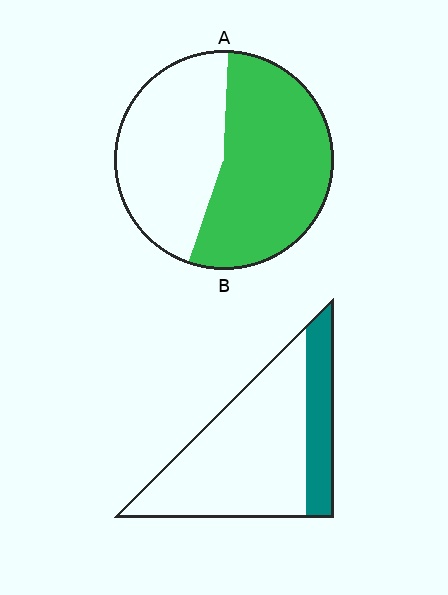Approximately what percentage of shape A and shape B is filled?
A is approximately 55% and B is approximately 25%.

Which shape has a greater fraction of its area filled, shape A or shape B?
Shape A.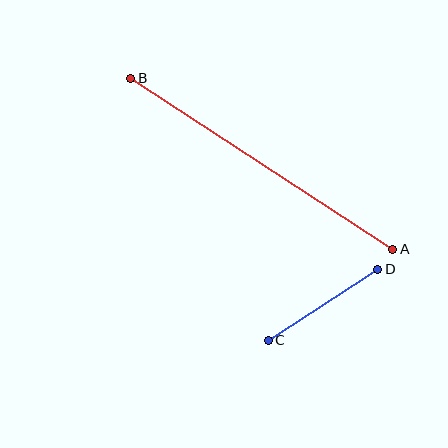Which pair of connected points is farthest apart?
Points A and B are farthest apart.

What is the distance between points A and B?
The distance is approximately 313 pixels.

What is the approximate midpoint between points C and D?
The midpoint is at approximately (323, 305) pixels.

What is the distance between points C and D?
The distance is approximately 131 pixels.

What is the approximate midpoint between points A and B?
The midpoint is at approximately (262, 164) pixels.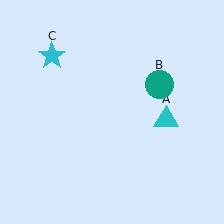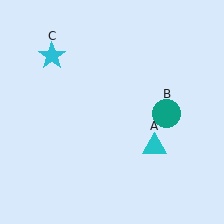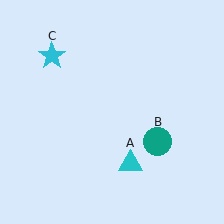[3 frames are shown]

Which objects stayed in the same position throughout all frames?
Cyan star (object C) remained stationary.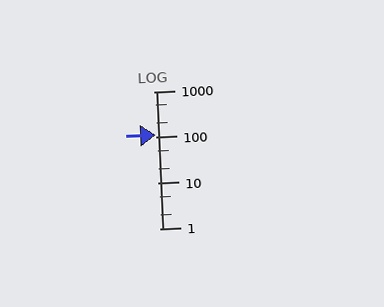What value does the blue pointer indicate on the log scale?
The pointer indicates approximately 110.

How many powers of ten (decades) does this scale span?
The scale spans 3 decades, from 1 to 1000.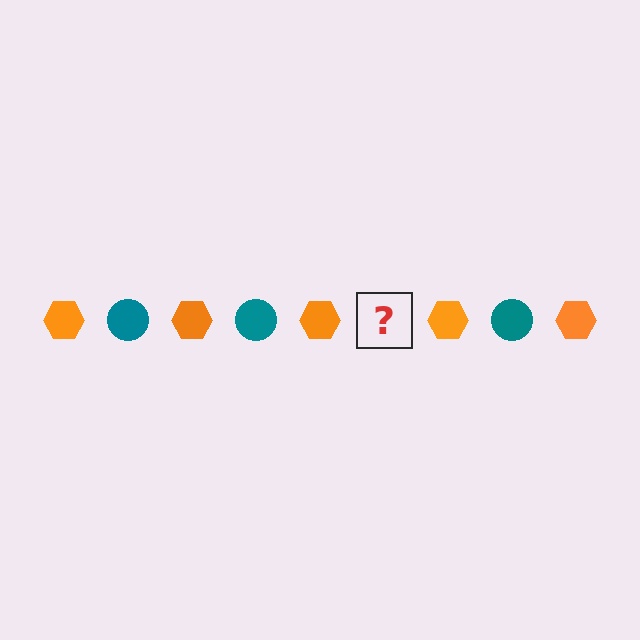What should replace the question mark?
The question mark should be replaced with a teal circle.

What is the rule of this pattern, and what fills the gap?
The rule is that the pattern alternates between orange hexagon and teal circle. The gap should be filled with a teal circle.